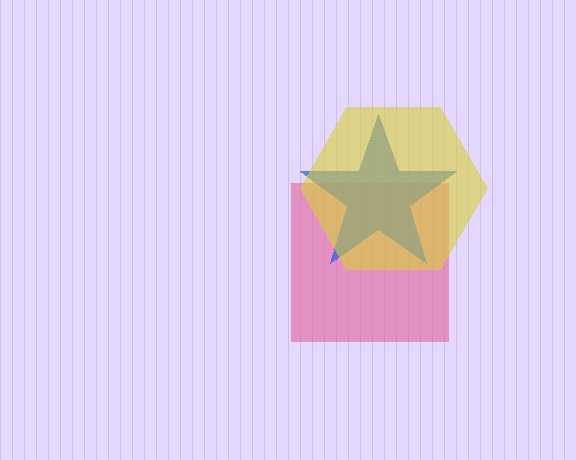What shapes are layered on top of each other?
The layered shapes are: a pink square, a blue star, a yellow hexagon.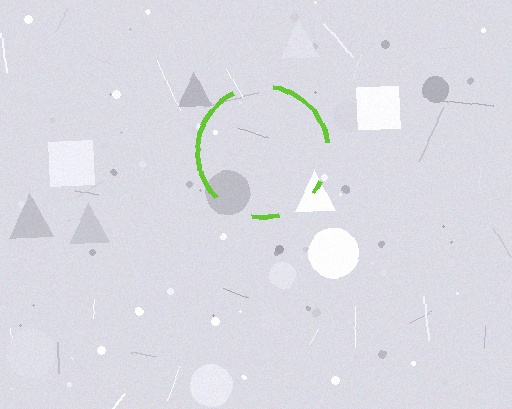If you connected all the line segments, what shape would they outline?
They would outline a circle.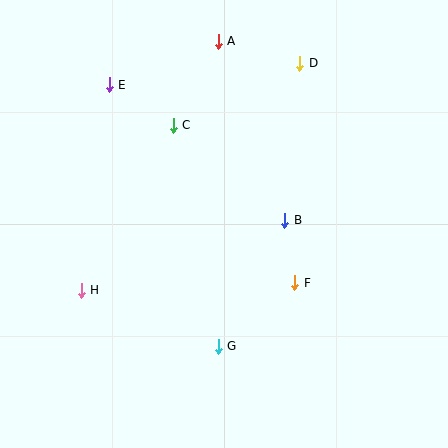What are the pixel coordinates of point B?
Point B is at (285, 220).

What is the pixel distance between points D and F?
The distance between D and F is 220 pixels.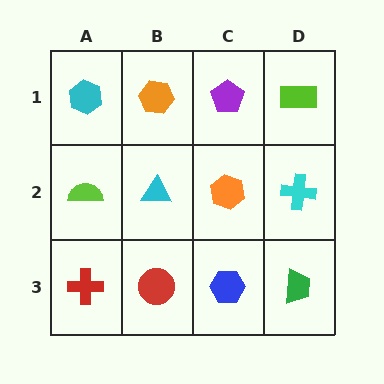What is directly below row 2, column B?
A red circle.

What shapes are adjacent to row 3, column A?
A lime semicircle (row 2, column A), a red circle (row 3, column B).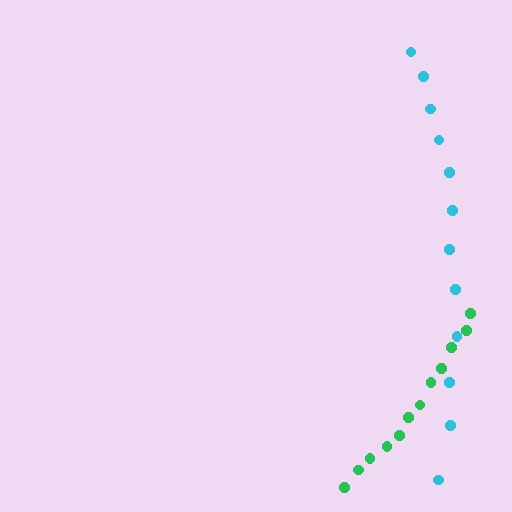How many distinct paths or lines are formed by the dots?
There are 2 distinct paths.